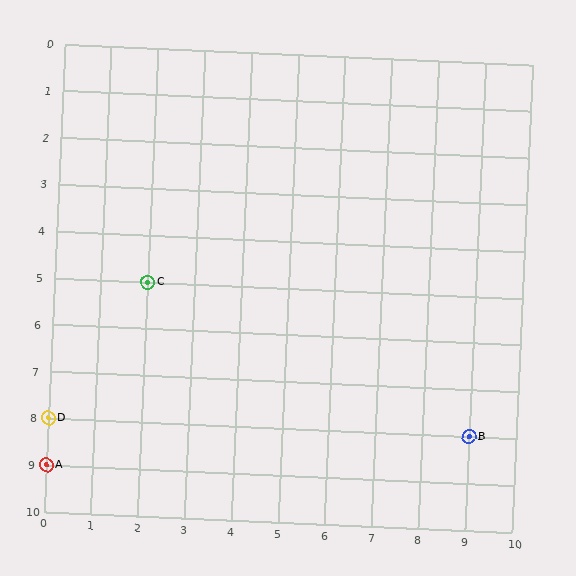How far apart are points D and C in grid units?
Points D and C are 2 columns and 3 rows apart (about 3.6 grid units diagonally).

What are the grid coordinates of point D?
Point D is at grid coordinates (0, 8).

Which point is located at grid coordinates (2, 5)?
Point C is at (2, 5).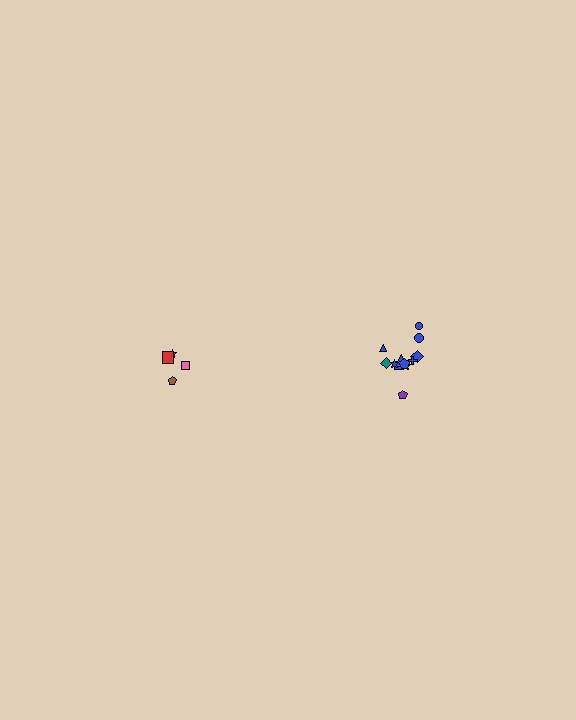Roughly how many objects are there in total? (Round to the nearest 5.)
Roughly 15 objects in total.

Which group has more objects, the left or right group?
The right group.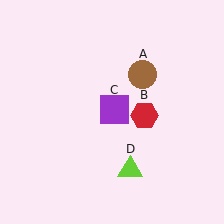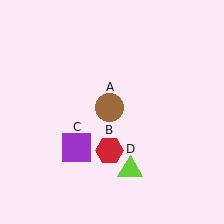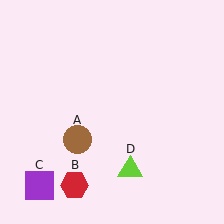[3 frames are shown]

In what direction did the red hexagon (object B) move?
The red hexagon (object B) moved down and to the left.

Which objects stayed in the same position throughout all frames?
Lime triangle (object D) remained stationary.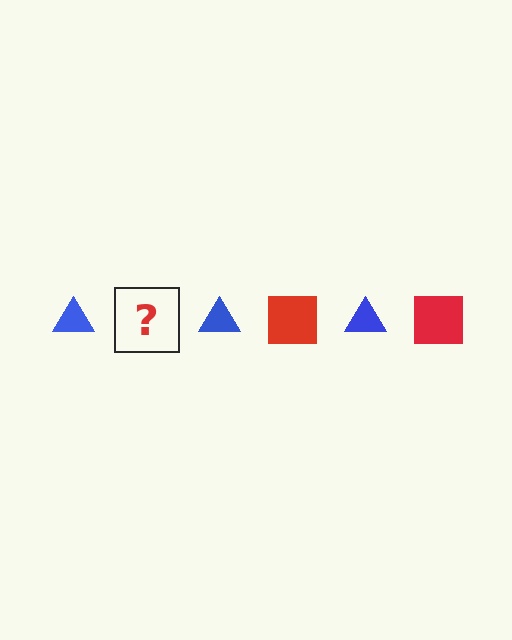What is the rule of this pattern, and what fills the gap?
The rule is that the pattern alternates between blue triangle and red square. The gap should be filled with a red square.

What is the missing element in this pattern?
The missing element is a red square.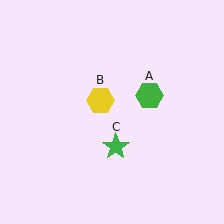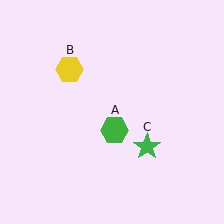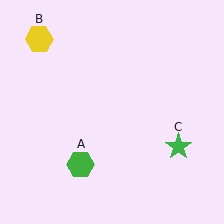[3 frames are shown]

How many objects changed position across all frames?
3 objects changed position: green hexagon (object A), yellow hexagon (object B), green star (object C).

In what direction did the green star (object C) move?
The green star (object C) moved right.